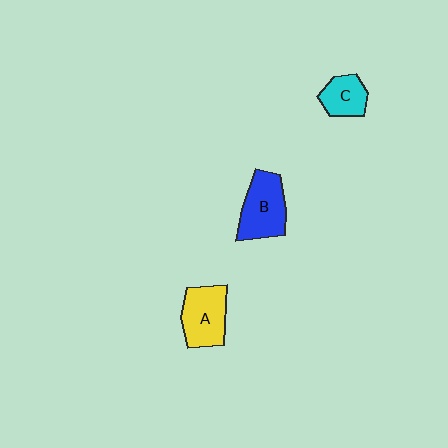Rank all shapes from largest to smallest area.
From largest to smallest: B (blue), A (yellow), C (cyan).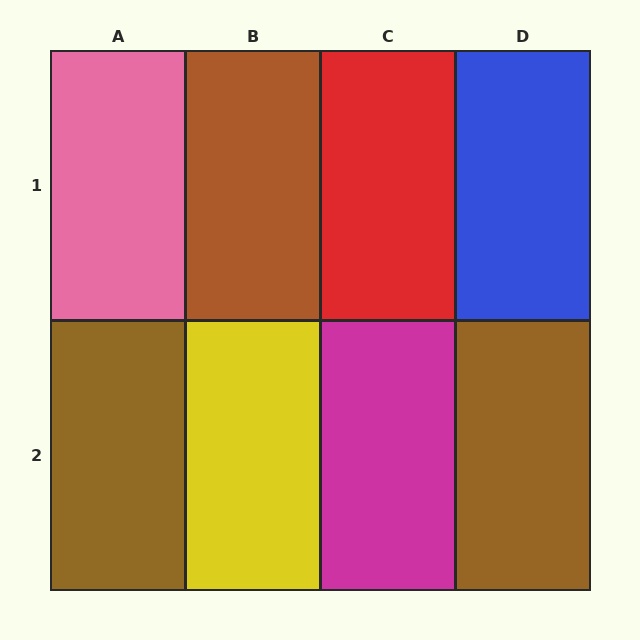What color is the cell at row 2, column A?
Brown.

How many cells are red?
1 cell is red.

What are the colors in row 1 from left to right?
Pink, brown, red, blue.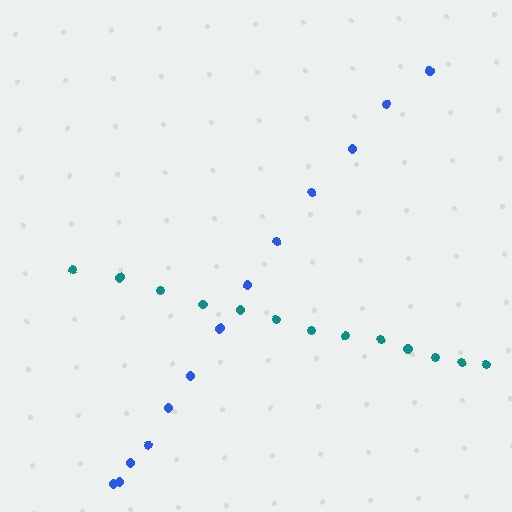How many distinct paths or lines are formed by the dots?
There are 2 distinct paths.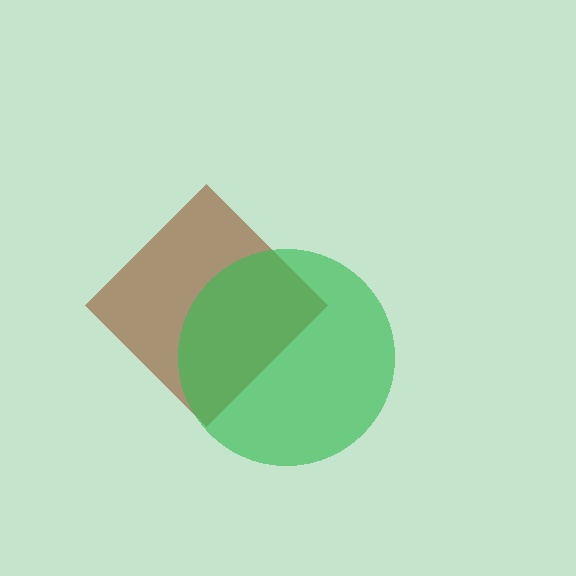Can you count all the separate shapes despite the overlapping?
Yes, there are 2 separate shapes.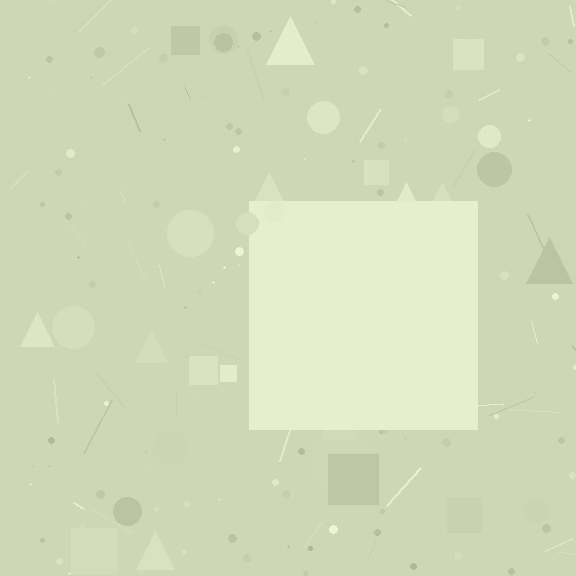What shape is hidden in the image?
A square is hidden in the image.